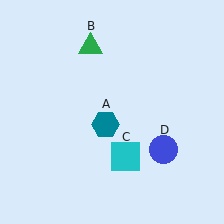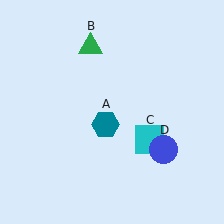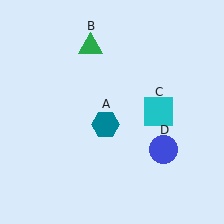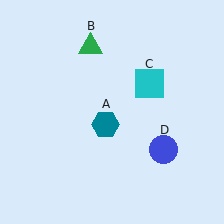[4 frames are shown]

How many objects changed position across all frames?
1 object changed position: cyan square (object C).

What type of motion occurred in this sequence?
The cyan square (object C) rotated counterclockwise around the center of the scene.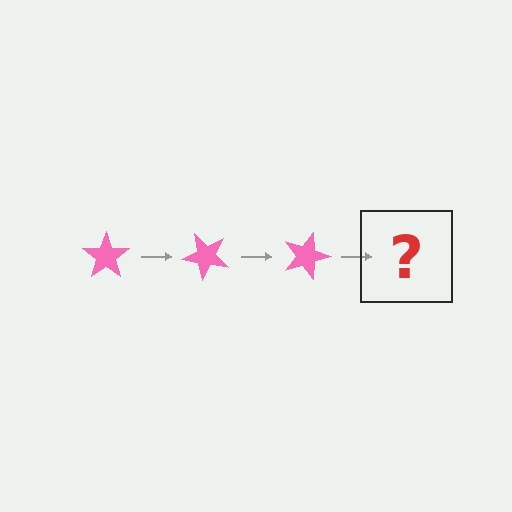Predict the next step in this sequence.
The next step is a pink star rotated 135 degrees.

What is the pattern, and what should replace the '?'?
The pattern is that the star rotates 45 degrees each step. The '?' should be a pink star rotated 135 degrees.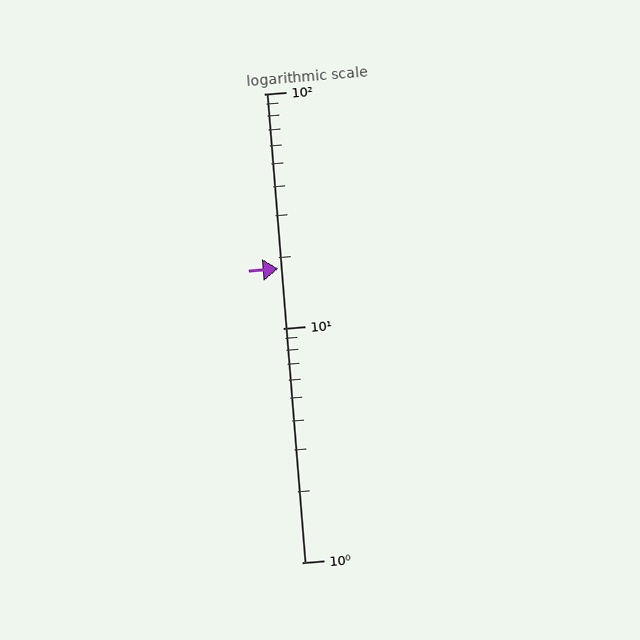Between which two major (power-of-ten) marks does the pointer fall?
The pointer is between 10 and 100.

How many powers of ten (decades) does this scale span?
The scale spans 2 decades, from 1 to 100.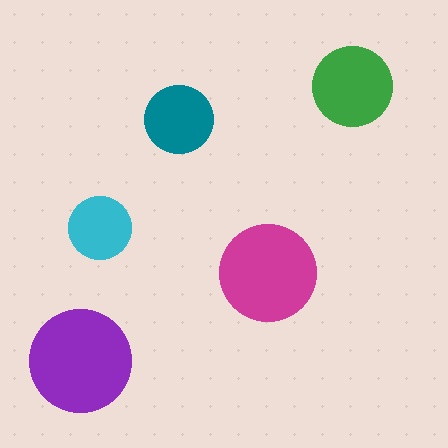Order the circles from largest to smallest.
the purple one, the magenta one, the green one, the teal one, the cyan one.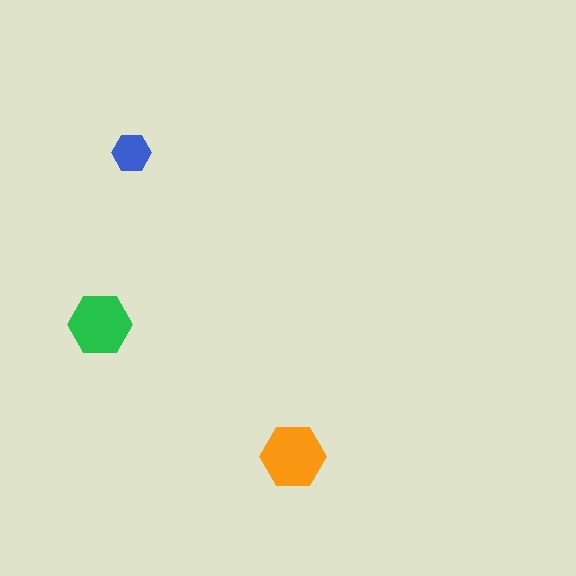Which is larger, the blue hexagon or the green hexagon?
The green one.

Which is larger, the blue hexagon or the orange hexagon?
The orange one.